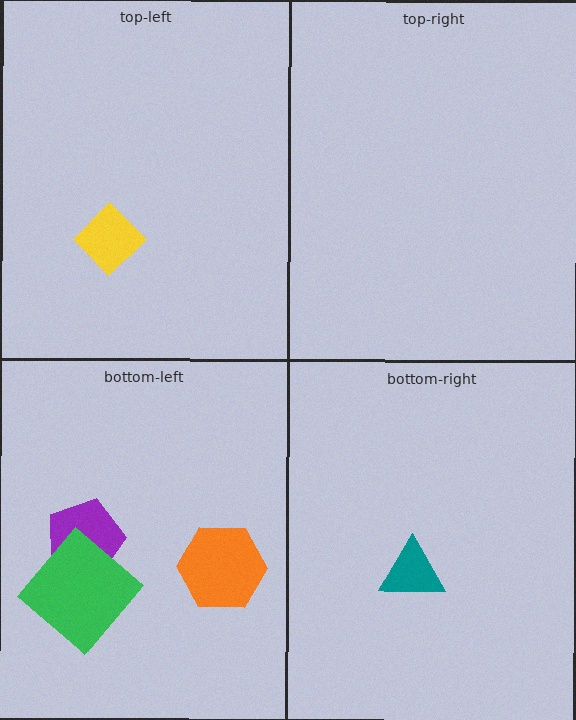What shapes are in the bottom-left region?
The purple pentagon, the green diamond, the orange hexagon.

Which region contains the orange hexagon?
The bottom-left region.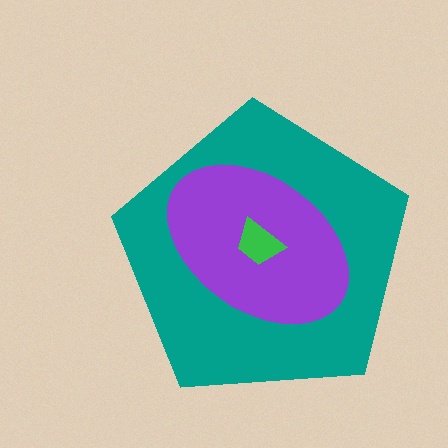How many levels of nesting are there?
3.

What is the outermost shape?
The teal pentagon.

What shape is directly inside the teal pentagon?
The purple ellipse.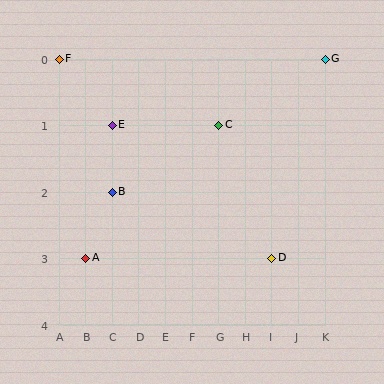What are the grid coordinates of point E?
Point E is at grid coordinates (C, 1).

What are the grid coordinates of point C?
Point C is at grid coordinates (G, 1).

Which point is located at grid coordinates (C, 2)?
Point B is at (C, 2).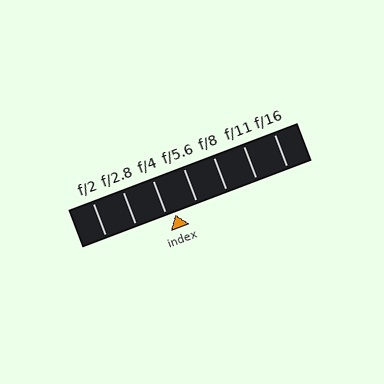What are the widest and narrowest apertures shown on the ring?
The widest aperture shown is f/2 and the narrowest is f/16.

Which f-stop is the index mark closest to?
The index mark is closest to f/4.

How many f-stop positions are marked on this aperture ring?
There are 7 f-stop positions marked.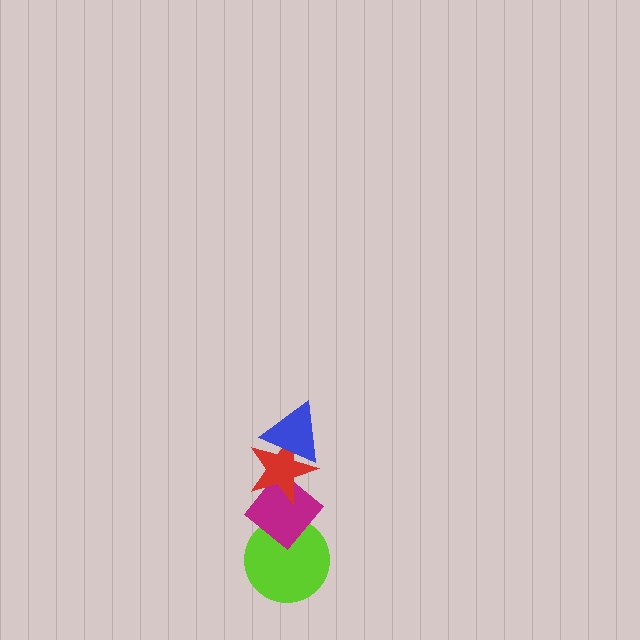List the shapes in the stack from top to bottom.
From top to bottom: the blue triangle, the red star, the magenta diamond, the lime circle.